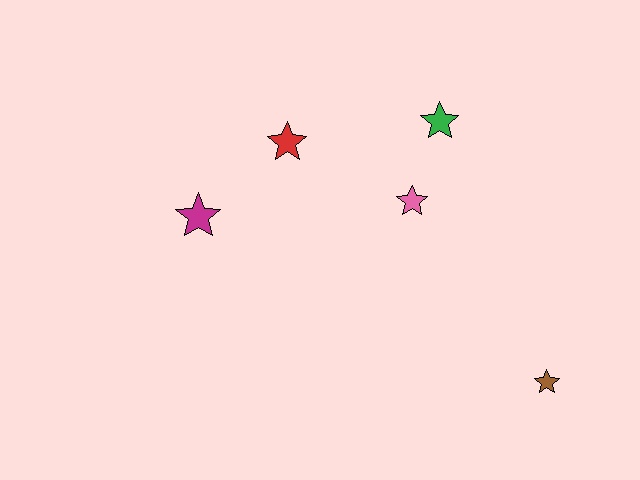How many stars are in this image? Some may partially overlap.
There are 5 stars.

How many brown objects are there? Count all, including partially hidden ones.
There is 1 brown object.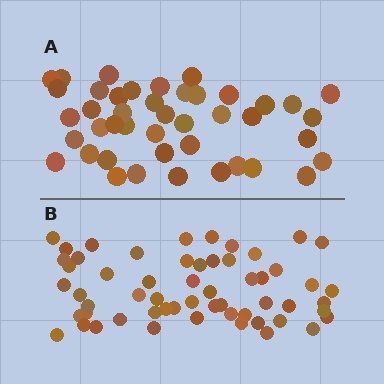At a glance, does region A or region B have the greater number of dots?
Region B (the bottom region) has more dots.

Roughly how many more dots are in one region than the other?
Region B has approximately 15 more dots than region A.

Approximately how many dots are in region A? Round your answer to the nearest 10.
About 40 dots. (The exact count is 43, which rounds to 40.)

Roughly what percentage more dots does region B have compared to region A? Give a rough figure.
About 35% more.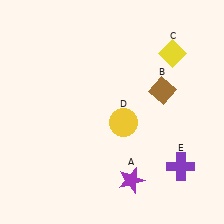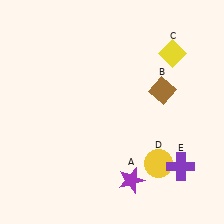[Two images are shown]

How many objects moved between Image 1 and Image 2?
1 object moved between the two images.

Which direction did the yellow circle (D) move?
The yellow circle (D) moved down.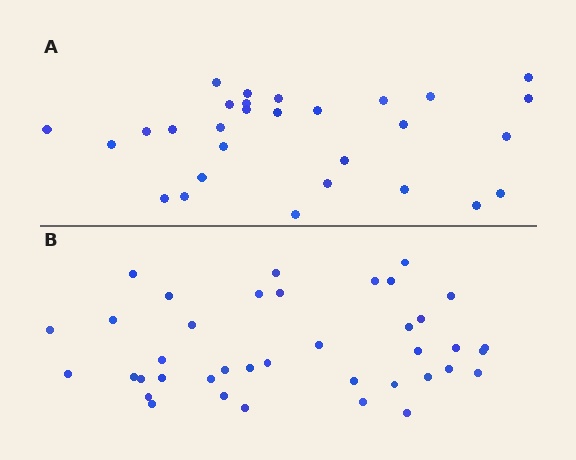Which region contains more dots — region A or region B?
Region B (the bottom region) has more dots.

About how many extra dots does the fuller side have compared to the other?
Region B has roughly 10 or so more dots than region A.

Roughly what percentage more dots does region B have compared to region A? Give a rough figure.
About 35% more.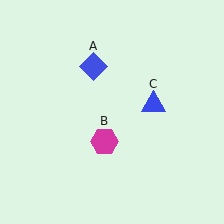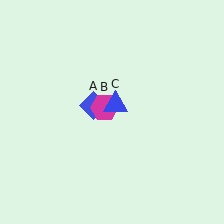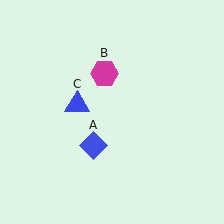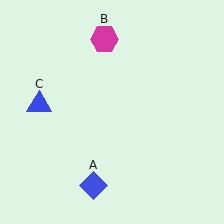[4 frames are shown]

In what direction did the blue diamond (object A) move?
The blue diamond (object A) moved down.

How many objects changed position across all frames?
3 objects changed position: blue diamond (object A), magenta hexagon (object B), blue triangle (object C).